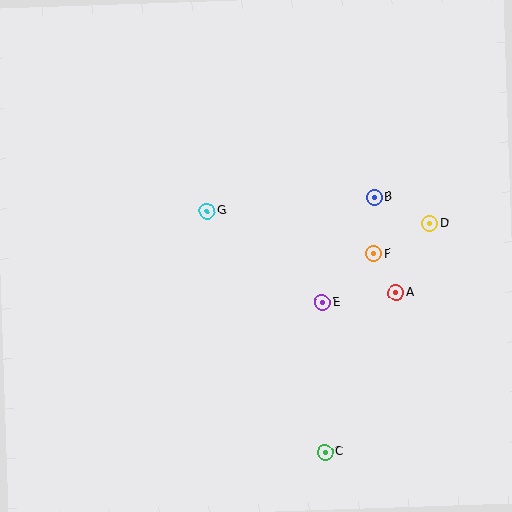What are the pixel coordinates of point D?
Point D is at (430, 223).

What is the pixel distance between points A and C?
The distance between A and C is 175 pixels.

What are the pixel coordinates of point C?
Point C is at (325, 452).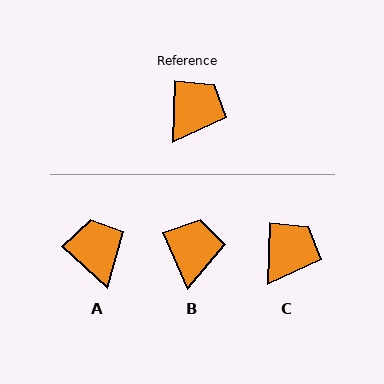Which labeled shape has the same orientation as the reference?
C.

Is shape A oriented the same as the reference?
No, it is off by about 49 degrees.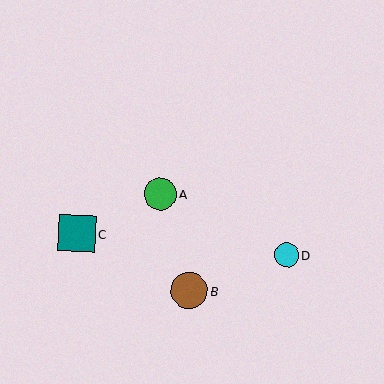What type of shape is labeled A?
Shape A is a green circle.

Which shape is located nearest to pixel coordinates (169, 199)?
The green circle (labeled A) at (161, 194) is nearest to that location.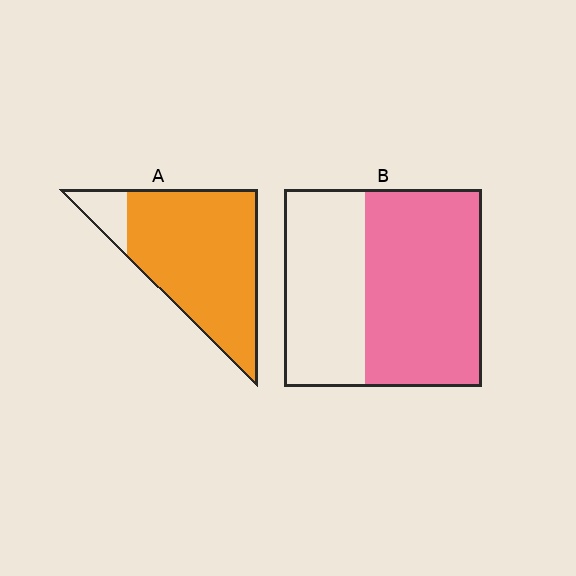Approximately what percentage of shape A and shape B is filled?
A is approximately 90% and B is approximately 60%.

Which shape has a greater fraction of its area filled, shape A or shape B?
Shape A.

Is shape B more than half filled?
Yes.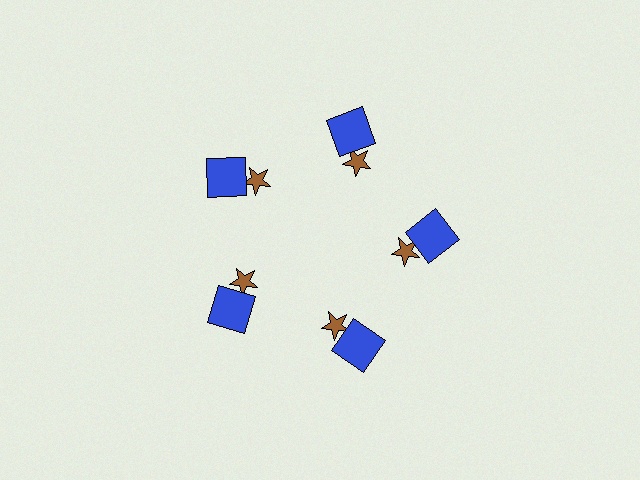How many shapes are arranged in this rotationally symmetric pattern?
There are 10 shapes, arranged in 5 groups of 2.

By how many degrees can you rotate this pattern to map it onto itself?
The pattern maps onto itself every 72 degrees of rotation.